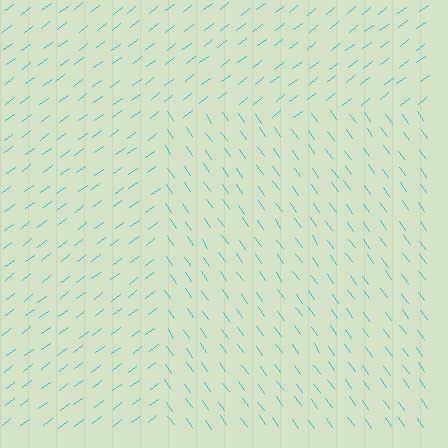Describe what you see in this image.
The image is filled with small cyan line segments. A rectangle region in the image has lines oriented differently from the surrounding lines, creating a visible texture boundary.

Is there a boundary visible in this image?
Yes, there is a texture boundary formed by a change in line orientation.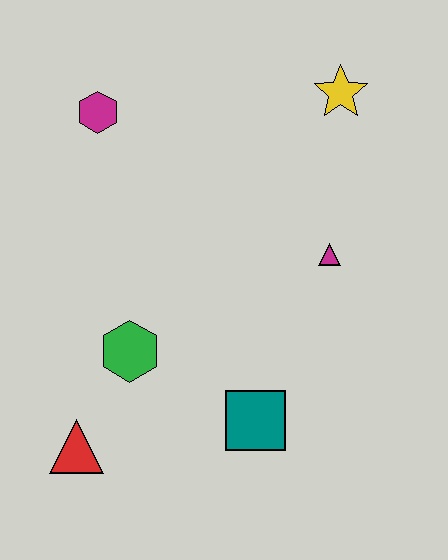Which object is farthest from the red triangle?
The yellow star is farthest from the red triangle.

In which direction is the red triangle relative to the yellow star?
The red triangle is below the yellow star.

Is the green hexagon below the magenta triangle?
Yes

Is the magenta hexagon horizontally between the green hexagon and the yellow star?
No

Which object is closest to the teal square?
The green hexagon is closest to the teal square.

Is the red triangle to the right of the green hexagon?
No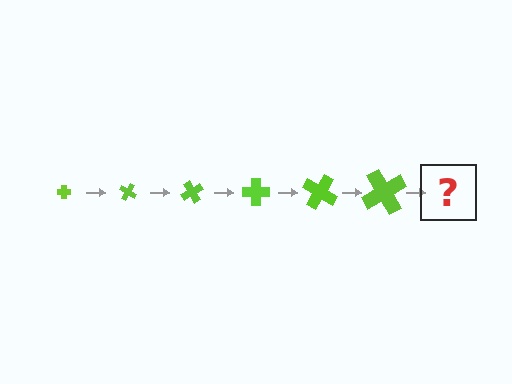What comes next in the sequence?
The next element should be a cross, larger than the previous one and rotated 180 degrees from the start.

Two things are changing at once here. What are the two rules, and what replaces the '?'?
The two rules are that the cross grows larger each step and it rotates 30 degrees each step. The '?' should be a cross, larger than the previous one and rotated 180 degrees from the start.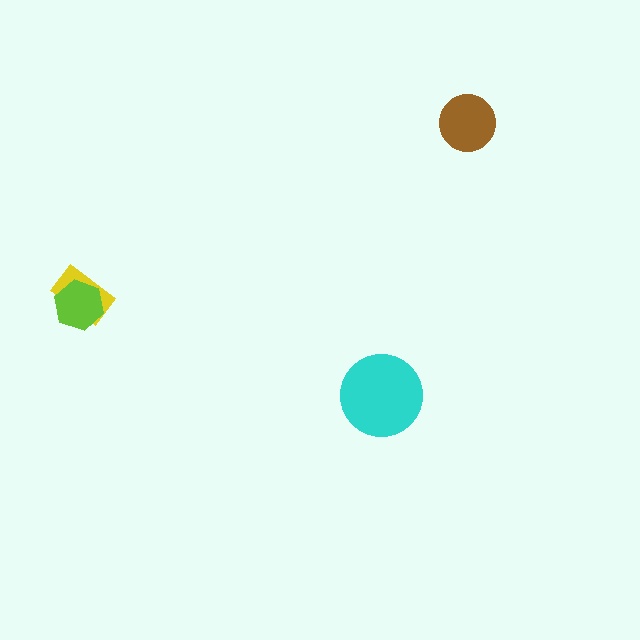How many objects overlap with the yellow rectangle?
1 object overlaps with the yellow rectangle.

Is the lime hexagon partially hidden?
No, no other shape covers it.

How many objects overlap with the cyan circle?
0 objects overlap with the cyan circle.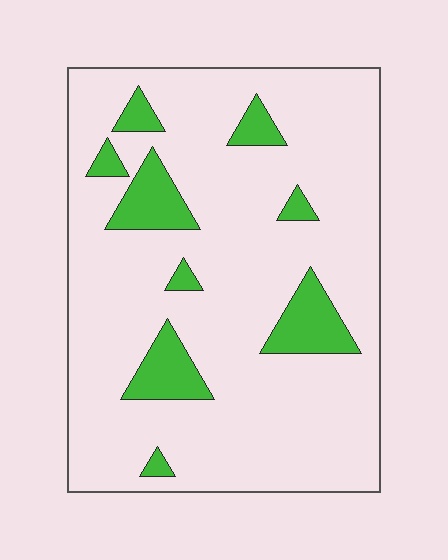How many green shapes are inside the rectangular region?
9.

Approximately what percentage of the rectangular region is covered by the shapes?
Approximately 15%.